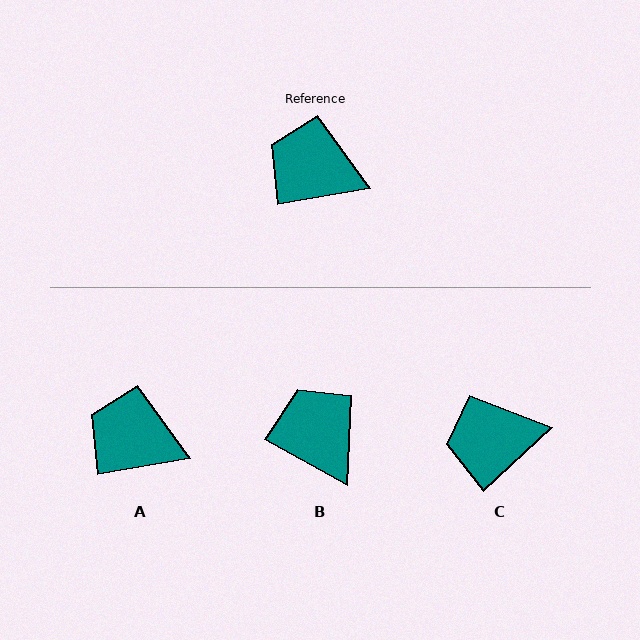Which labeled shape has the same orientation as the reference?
A.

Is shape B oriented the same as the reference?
No, it is off by about 38 degrees.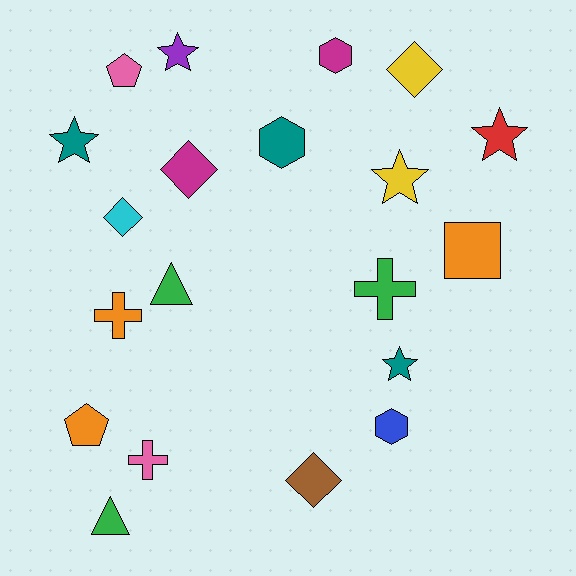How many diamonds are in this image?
There are 4 diamonds.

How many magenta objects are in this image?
There are 2 magenta objects.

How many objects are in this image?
There are 20 objects.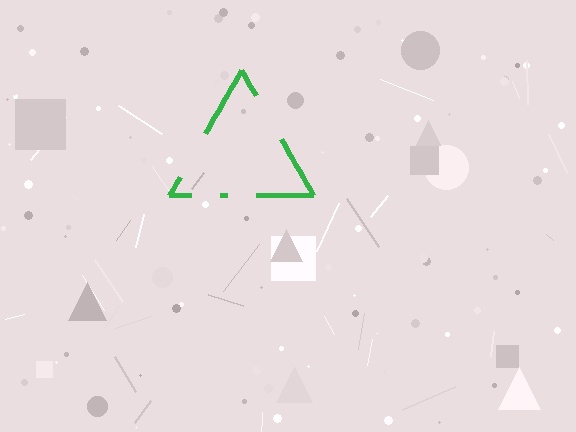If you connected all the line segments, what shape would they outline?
They would outline a triangle.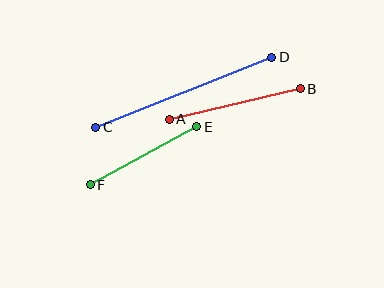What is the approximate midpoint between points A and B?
The midpoint is at approximately (235, 104) pixels.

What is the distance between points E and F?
The distance is approximately 121 pixels.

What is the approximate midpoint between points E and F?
The midpoint is at approximately (143, 156) pixels.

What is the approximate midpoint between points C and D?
The midpoint is at approximately (184, 92) pixels.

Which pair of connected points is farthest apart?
Points C and D are farthest apart.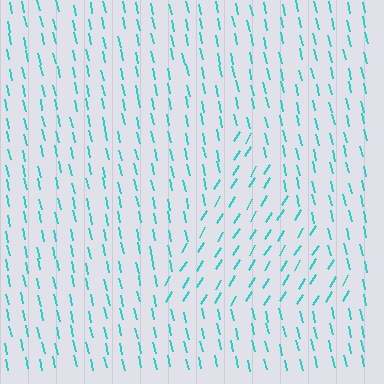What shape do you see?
I see a triangle.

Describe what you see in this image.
The image is filled with small cyan line segments. A triangle region in the image has lines oriented differently from the surrounding lines, creating a visible texture boundary.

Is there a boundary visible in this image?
Yes, there is a texture boundary formed by a change in line orientation.